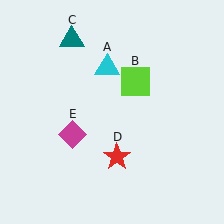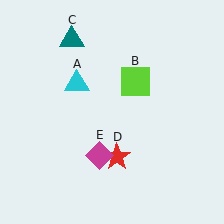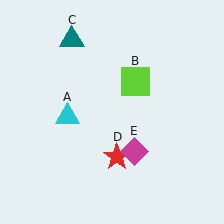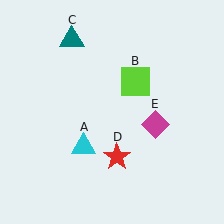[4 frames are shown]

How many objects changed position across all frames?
2 objects changed position: cyan triangle (object A), magenta diamond (object E).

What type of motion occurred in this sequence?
The cyan triangle (object A), magenta diamond (object E) rotated counterclockwise around the center of the scene.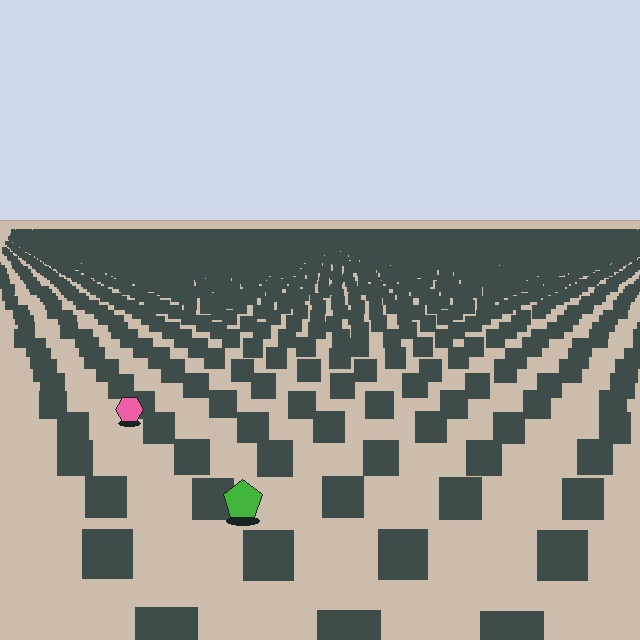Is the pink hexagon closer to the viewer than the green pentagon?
No. The green pentagon is closer — you can tell from the texture gradient: the ground texture is coarser near it.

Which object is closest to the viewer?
The green pentagon is closest. The texture marks near it are larger and more spread out.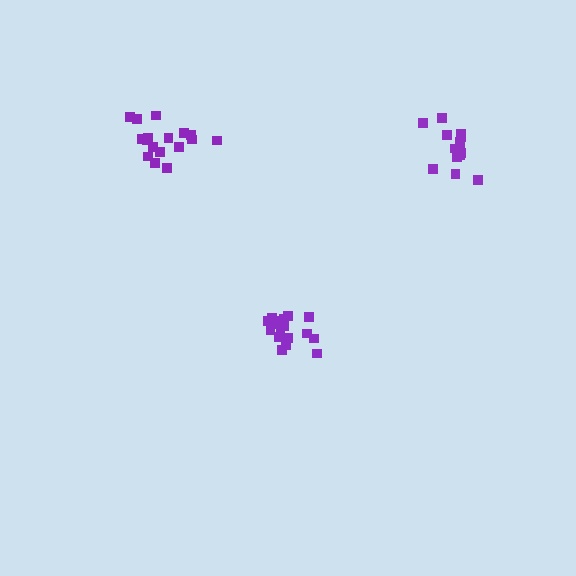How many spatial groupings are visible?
There are 3 spatial groupings.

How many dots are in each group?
Group 1: 17 dots, Group 2: 14 dots, Group 3: 17 dots (48 total).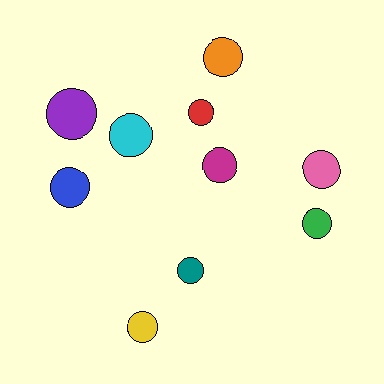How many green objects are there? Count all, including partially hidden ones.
There is 1 green object.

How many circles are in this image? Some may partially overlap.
There are 10 circles.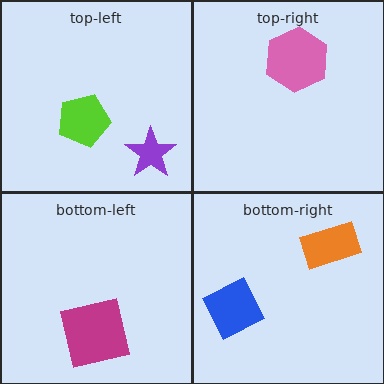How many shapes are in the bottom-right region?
2.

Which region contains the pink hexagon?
The top-right region.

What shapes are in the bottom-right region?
The orange rectangle, the blue diamond.